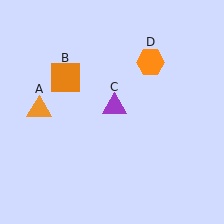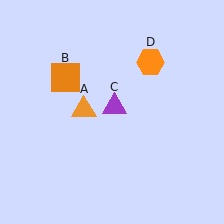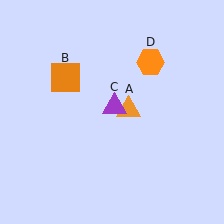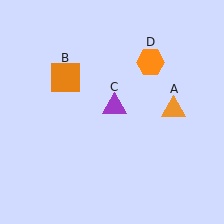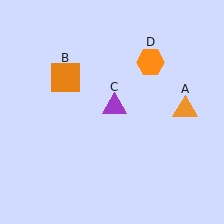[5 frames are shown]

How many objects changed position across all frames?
1 object changed position: orange triangle (object A).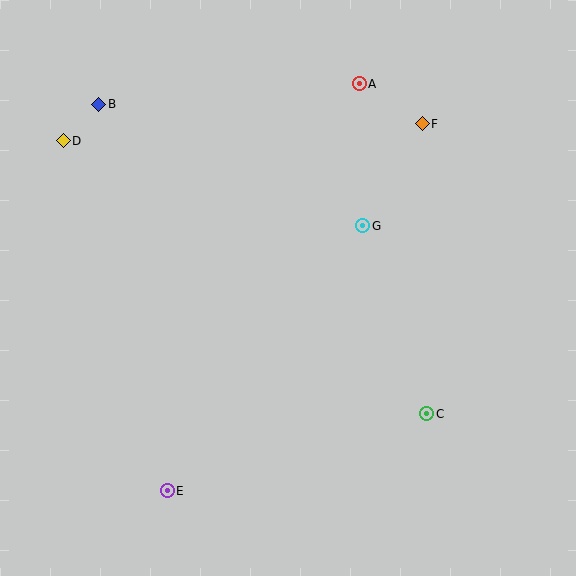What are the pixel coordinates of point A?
Point A is at (359, 84).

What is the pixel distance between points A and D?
The distance between A and D is 301 pixels.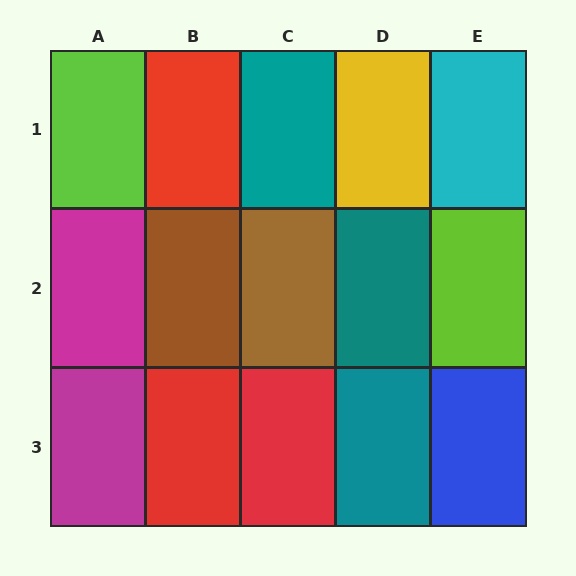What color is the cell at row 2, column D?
Teal.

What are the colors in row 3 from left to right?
Magenta, red, red, teal, blue.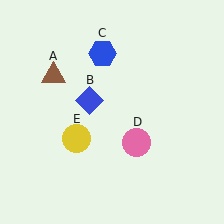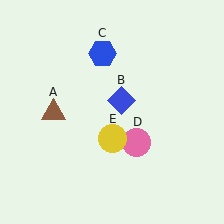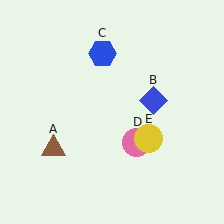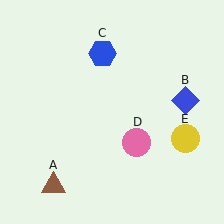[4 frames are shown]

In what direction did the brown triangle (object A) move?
The brown triangle (object A) moved down.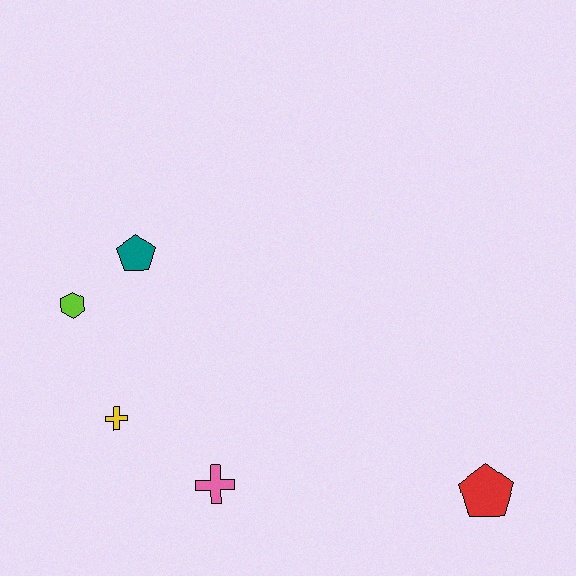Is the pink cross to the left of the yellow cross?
No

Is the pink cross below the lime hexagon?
Yes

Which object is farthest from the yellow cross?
The red pentagon is farthest from the yellow cross.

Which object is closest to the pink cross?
The yellow cross is closest to the pink cross.